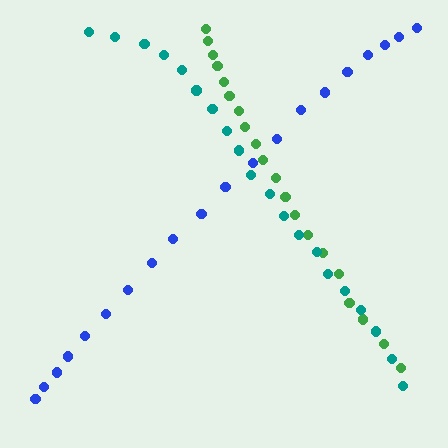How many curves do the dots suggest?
There are 3 distinct paths.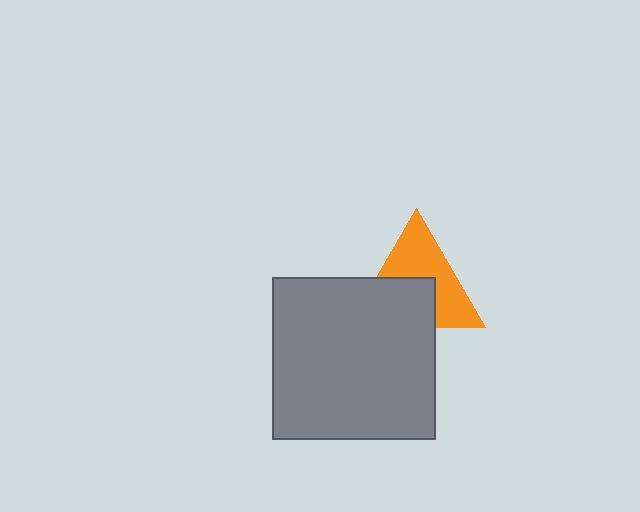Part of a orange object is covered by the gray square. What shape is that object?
It is a triangle.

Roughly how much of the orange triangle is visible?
About half of it is visible (roughly 56%).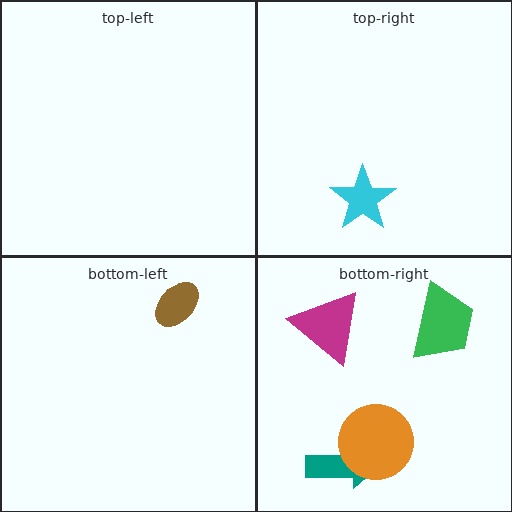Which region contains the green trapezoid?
The bottom-right region.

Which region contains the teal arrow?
The bottom-right region.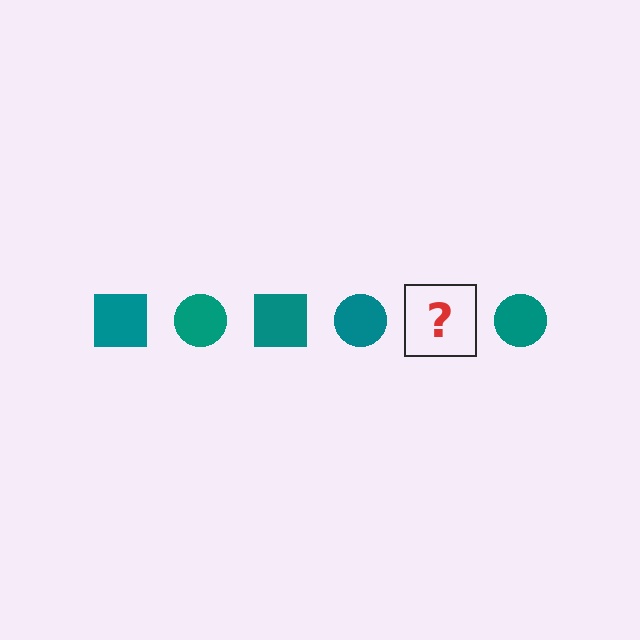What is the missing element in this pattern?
The missing element is a teal square.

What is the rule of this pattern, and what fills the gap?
The rule is that the pattern cycles through square, circle shapes in teal. The gap should be filled with a teal square.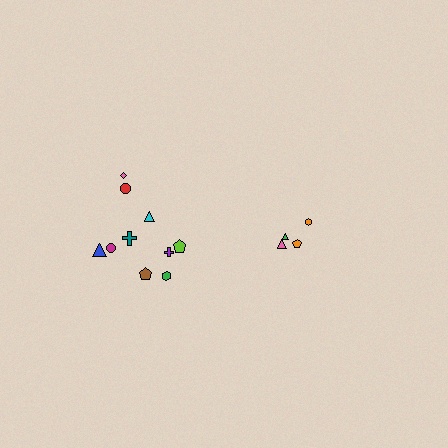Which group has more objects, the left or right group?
The left group.